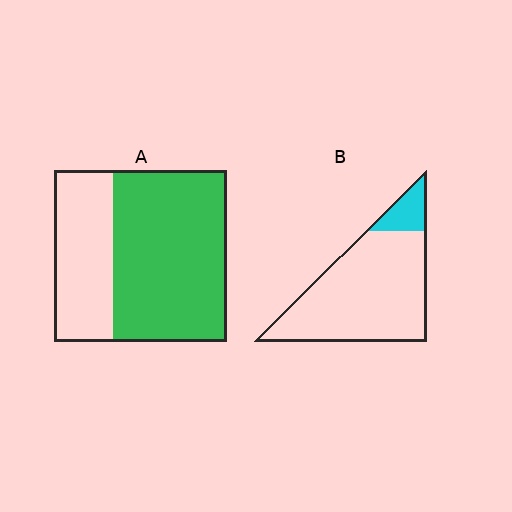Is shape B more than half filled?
No.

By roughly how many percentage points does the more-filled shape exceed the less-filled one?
By roughly 55 percentage points (A over B).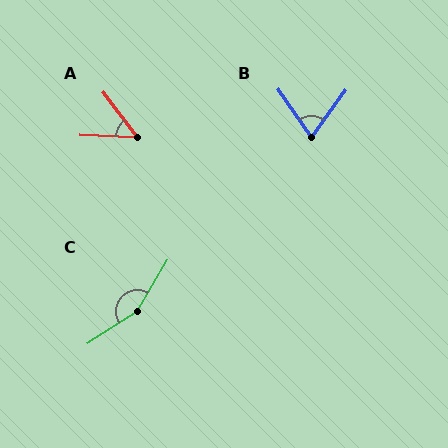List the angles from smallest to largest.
A (51°), B (71°), C (154°).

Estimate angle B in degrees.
Approximately 71 degrees.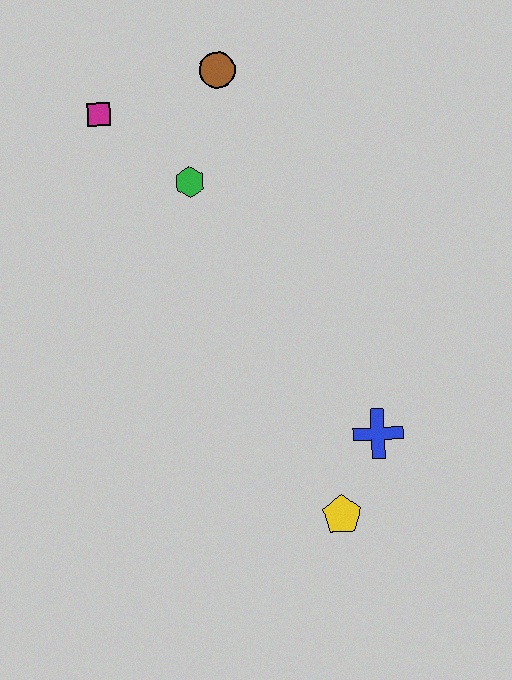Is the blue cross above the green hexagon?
No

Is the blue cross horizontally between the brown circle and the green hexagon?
No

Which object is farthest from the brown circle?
The yellow pentagon is farthest from the brown circle.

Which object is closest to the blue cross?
The yellow pentagon is closest to the blue cross.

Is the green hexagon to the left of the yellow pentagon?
Yes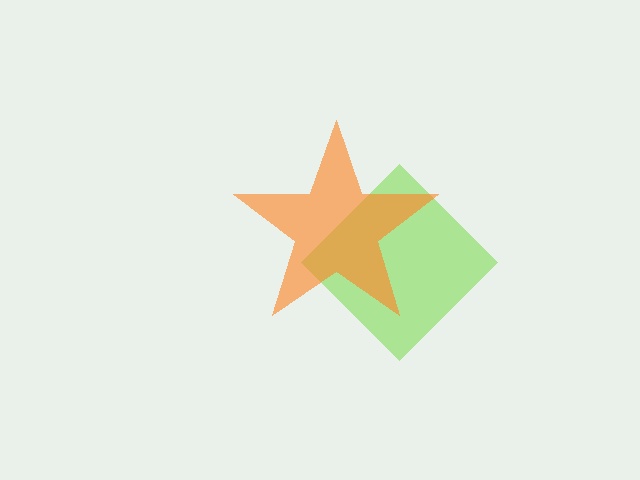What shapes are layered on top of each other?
The layered shapes are: a lime diamond, an orange star.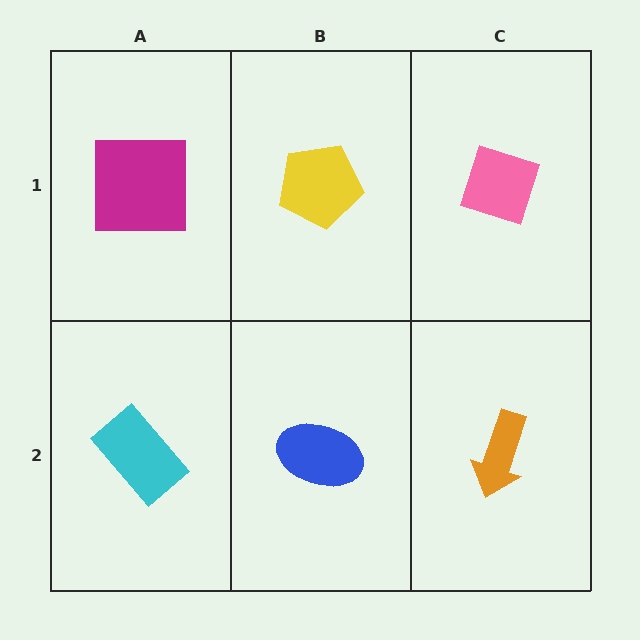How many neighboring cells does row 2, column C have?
2.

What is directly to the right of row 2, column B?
An orange arrow.